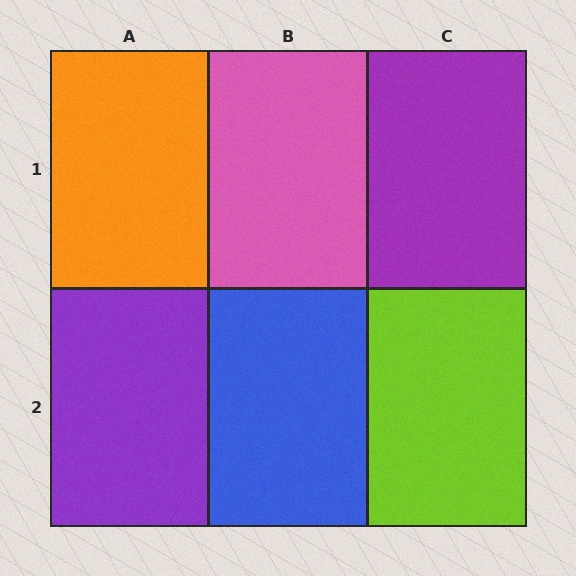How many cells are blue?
1 cell is blue.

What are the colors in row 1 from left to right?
Orange, pink, purple.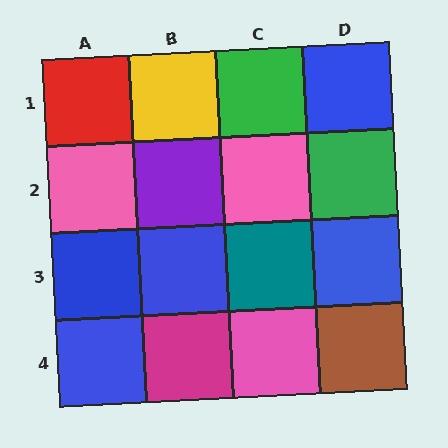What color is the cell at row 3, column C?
Teal.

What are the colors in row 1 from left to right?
Red, yellow, green, blue.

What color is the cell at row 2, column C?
Pink.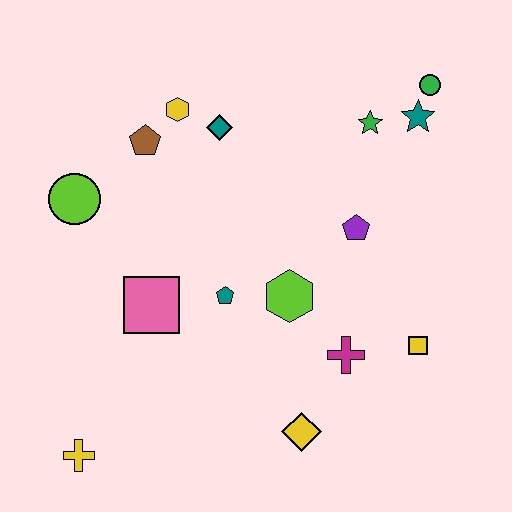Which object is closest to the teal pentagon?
The lime hexagon is closest to the teal pentagon.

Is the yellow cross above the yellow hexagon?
No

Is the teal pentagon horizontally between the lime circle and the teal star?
Yes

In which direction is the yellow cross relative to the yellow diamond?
The yellow cross is to the left of the yellow diamond.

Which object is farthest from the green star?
The yellow cross is farthest from the green star.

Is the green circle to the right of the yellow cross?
Yes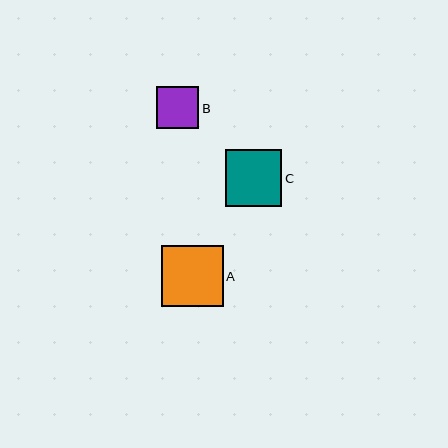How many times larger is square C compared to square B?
Square C is approximately 1.3 times the size of square B.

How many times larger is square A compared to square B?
Square A is approximately 1.4 times the size of square B.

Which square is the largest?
Square A is the largest with a size of approximately 61 pixels.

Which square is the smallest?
Square B is the smallest with a size of approximately 42 pixels.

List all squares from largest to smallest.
From largest to smallest: A, C, B.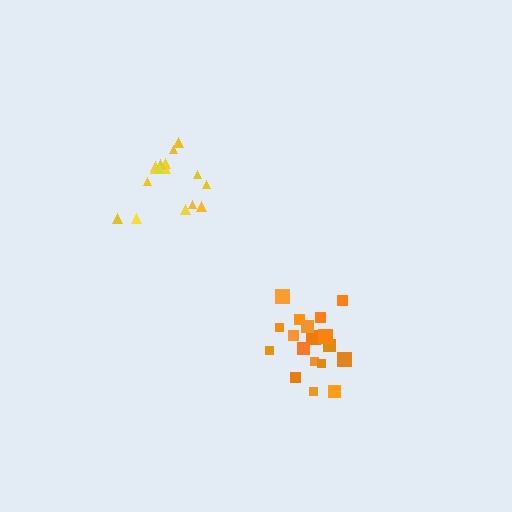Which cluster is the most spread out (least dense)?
Orange.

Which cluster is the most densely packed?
Yellow.